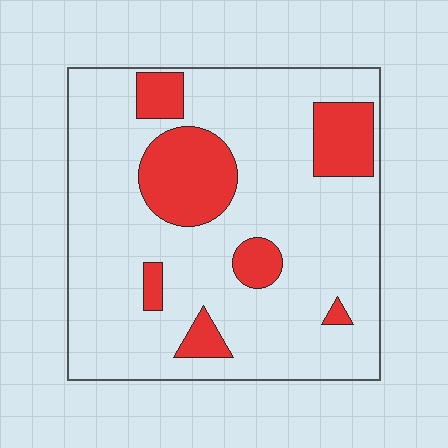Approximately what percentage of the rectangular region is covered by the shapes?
Approximately 20%.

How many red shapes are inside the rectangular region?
7.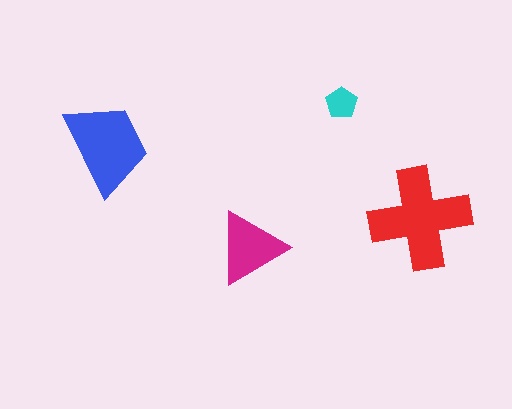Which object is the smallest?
The cyan pentagon.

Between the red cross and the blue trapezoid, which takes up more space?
The red cross.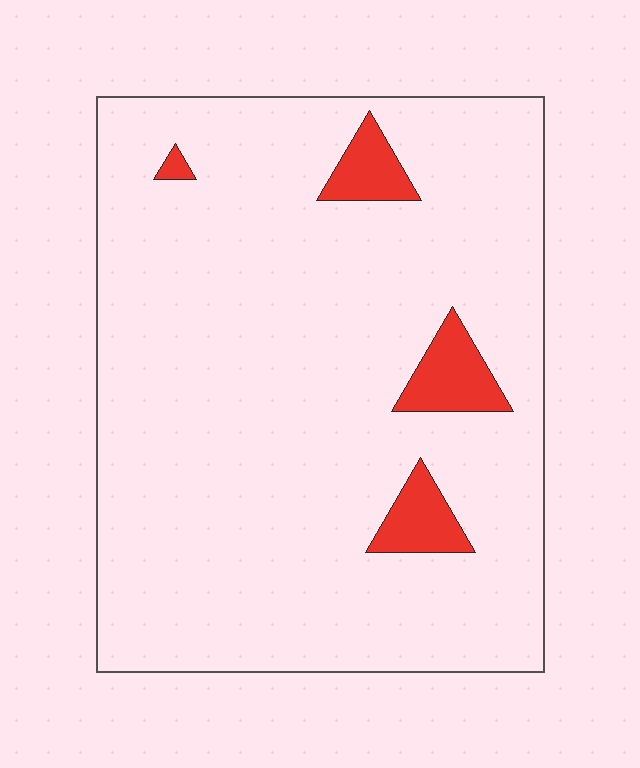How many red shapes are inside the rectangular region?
4.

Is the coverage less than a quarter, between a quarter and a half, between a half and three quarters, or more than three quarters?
Less than a quarter.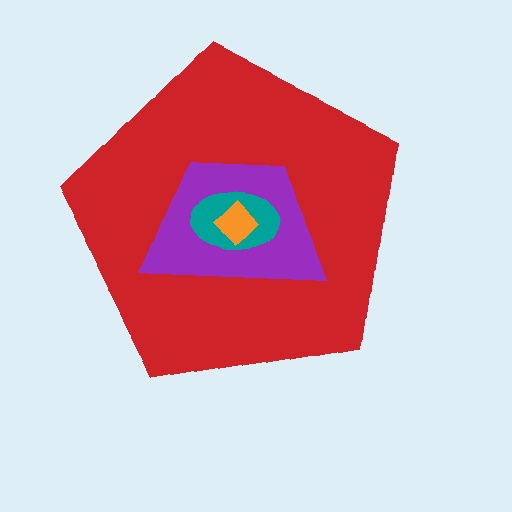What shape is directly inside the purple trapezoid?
The teal ellipse.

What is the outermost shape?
The red pentagon.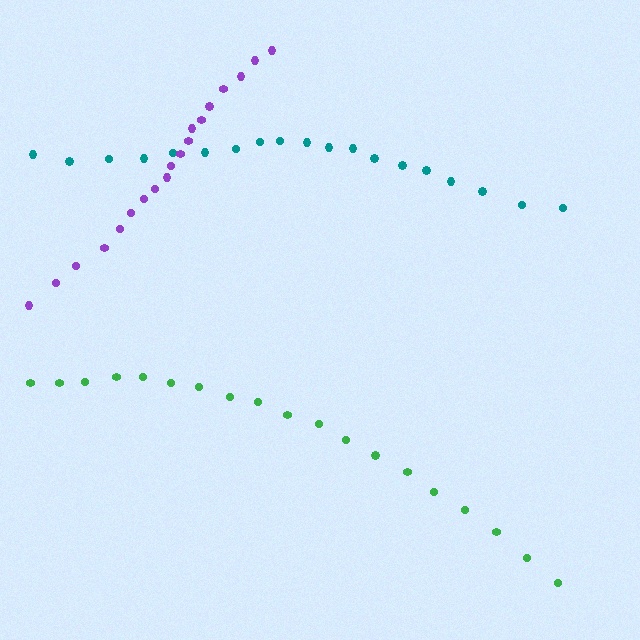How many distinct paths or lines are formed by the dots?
There are 3 distinct paths.